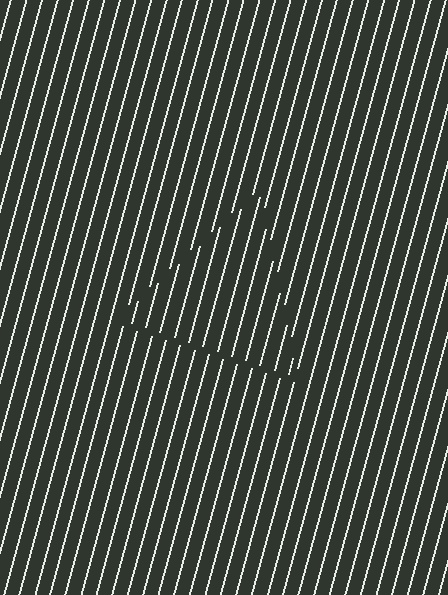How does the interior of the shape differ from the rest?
The interior of the shape contains the same grating, shifted by half a period — the contour is defined by the phase discontinuity where line-ends from the inner and outer gratings abut.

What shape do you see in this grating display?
An illusory triangle. The interior of the shape contains the same grating, shifted by half a period — the contour is defined by the phase discontinuity where line-ends from the inner and outer gratings abut.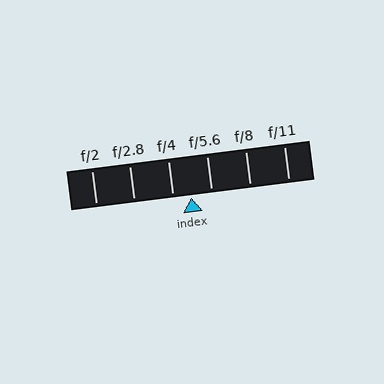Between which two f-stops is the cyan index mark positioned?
The index mark is between f/4 and f/5.6.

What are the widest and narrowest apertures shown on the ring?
The widest aperture shown is f/2 and the narrowest is f/11.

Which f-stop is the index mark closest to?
The index mark is closest to f/4.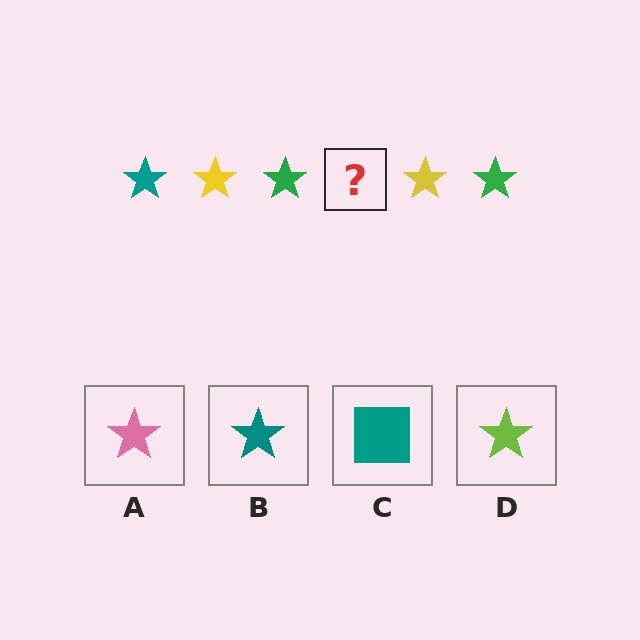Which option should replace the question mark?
Option B.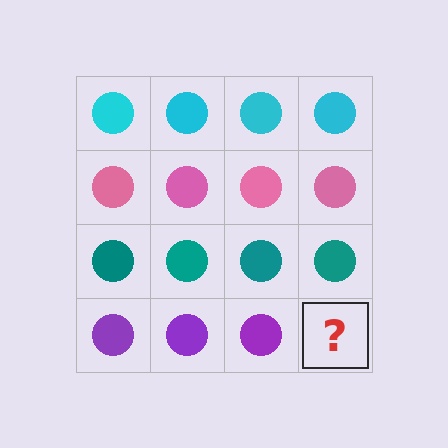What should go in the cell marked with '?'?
The missing cell should contain a purple circle.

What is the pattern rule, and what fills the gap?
The rule is that each row has a consistent color. The gap should be filled with a purple circle.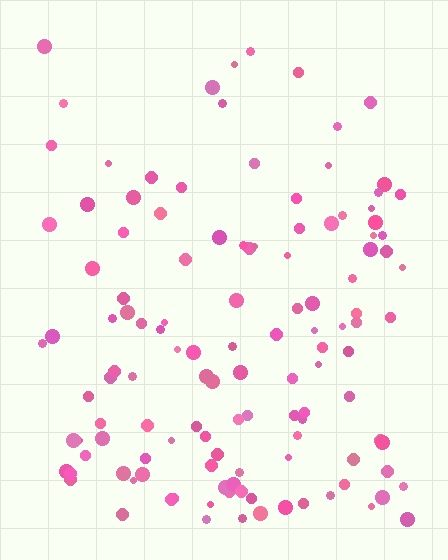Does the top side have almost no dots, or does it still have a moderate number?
Still a moderate number, just noticeably fewer than the bottom.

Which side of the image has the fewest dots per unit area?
The top.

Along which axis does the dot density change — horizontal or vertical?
Vertical.